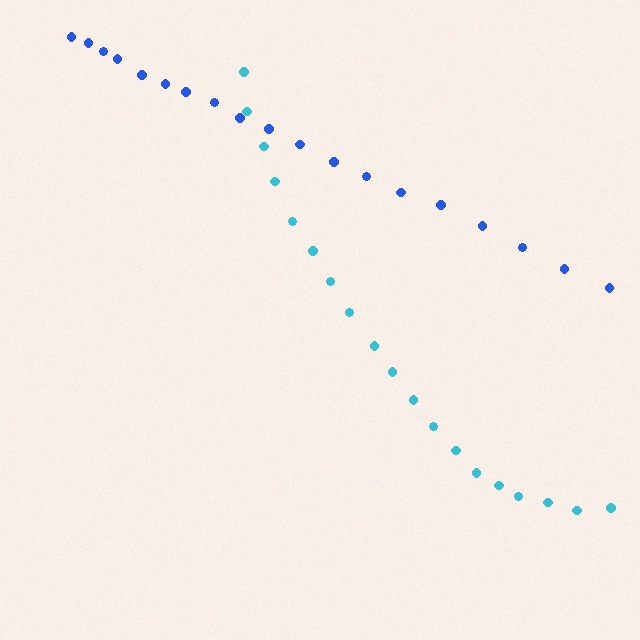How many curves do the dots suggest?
There are 2 distinct paths.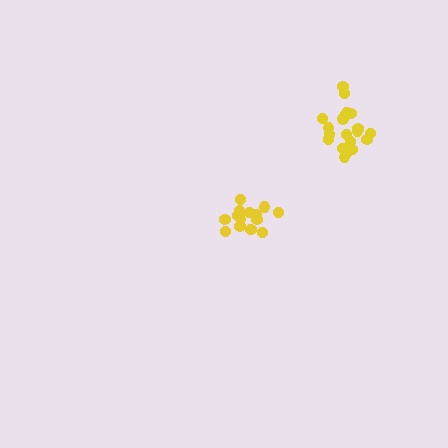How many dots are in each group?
Group 1: 16 dots, Group 2: 20 dots (36 total).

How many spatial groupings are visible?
There are 2 spatial groupings.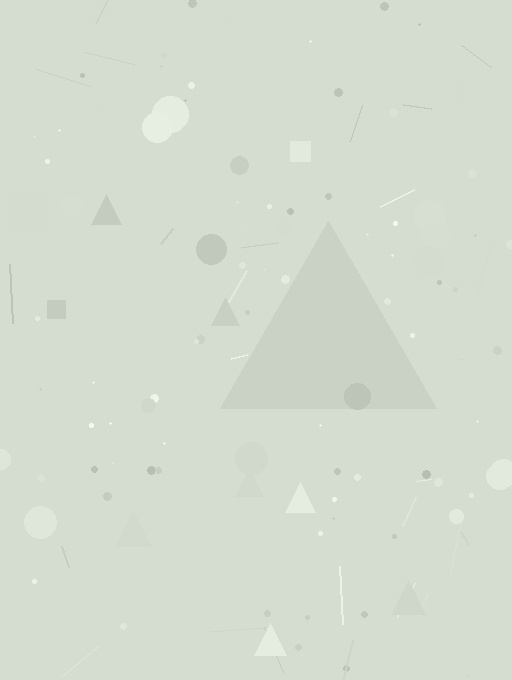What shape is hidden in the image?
A triangle is hidden in the image.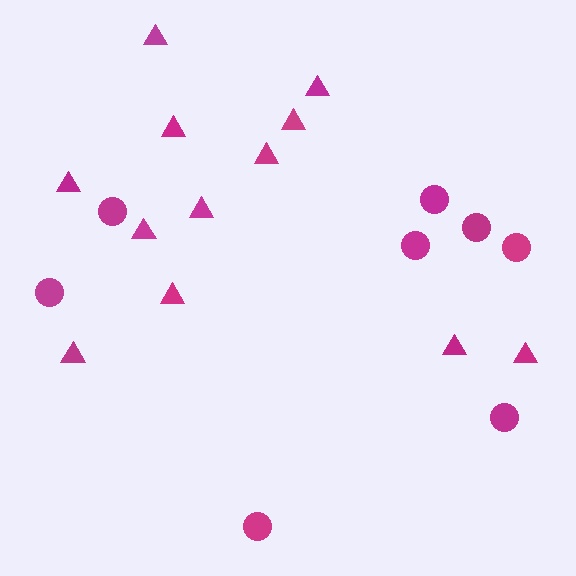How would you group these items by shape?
There are 2 groups: one group of circles (8) and one group of triangles (12).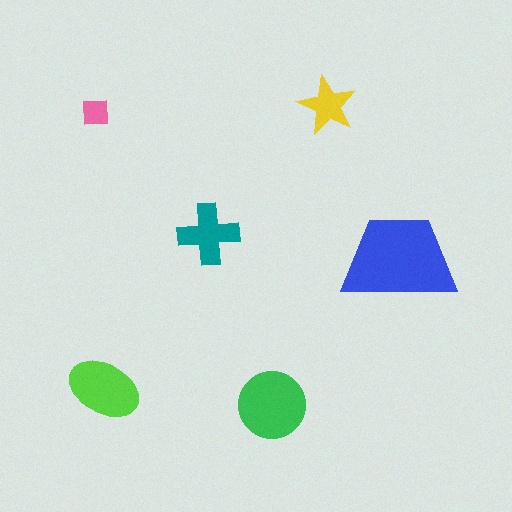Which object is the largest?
The blue trapezoid.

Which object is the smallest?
The pink square.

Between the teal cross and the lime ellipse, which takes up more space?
The lime ellipse.